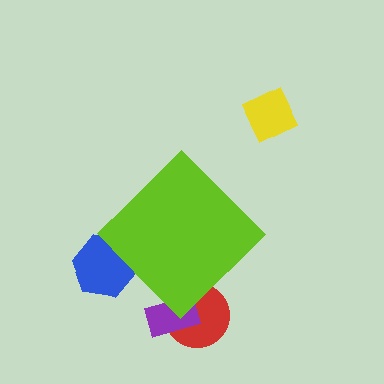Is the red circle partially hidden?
Yes, the red circle is partially hidden behind the lime diamond.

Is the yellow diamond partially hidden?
No, the yellow diamond is fully visible.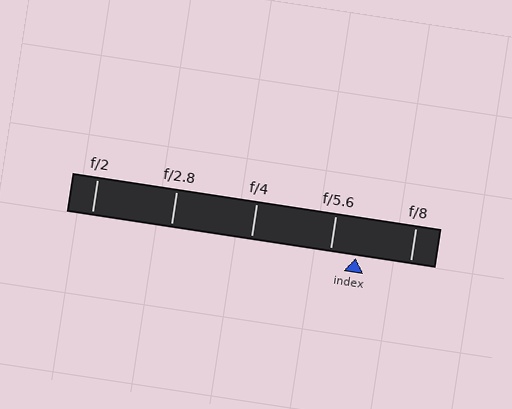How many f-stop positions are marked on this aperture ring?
There are 5 f-stop positions marked.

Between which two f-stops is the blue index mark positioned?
The index mark is between f/5.6 and f/8.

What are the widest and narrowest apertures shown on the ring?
The widest aperture shown is f/2 and the narrowest is f/8.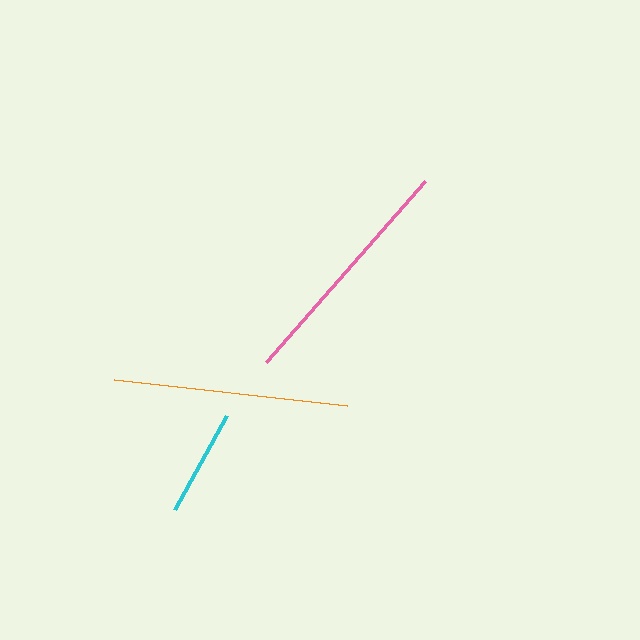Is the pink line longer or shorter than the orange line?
The pink line is longer than the orange line.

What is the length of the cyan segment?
The cyan segment is approximately 108 pixels long.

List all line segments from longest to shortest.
From longest to shortest: pink, orange, cyan.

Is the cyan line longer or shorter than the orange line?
The orange line is longer than the cyan line.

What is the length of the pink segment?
The pink segment is approximately 241 pixels long.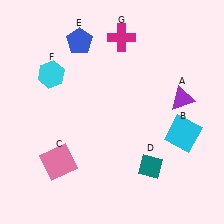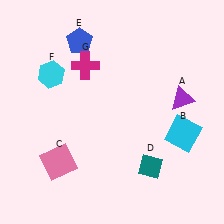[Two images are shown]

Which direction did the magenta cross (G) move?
The magenta cross (G) moved left.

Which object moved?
The magenta cross (G) moved left.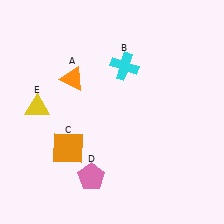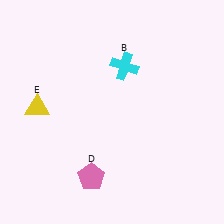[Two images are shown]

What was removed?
The orange triangle (A), the orange square (C) were removed in Image 2.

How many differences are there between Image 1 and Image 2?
There are 2 differences between the two images.